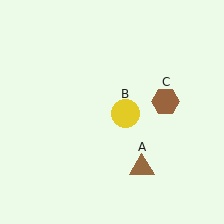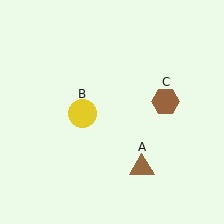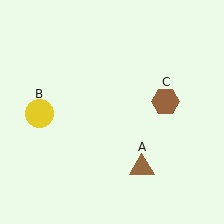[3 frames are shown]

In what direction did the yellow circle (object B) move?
The yellow circle (object B) moved left.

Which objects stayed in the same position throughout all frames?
Brown triangle (object A) and brown hexagon (object C) remained stationary.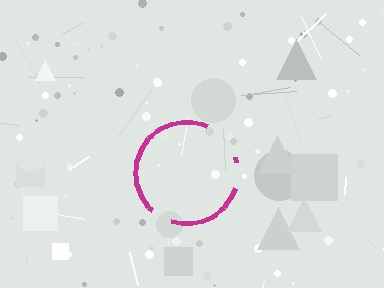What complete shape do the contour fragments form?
The contour fragments form a circle.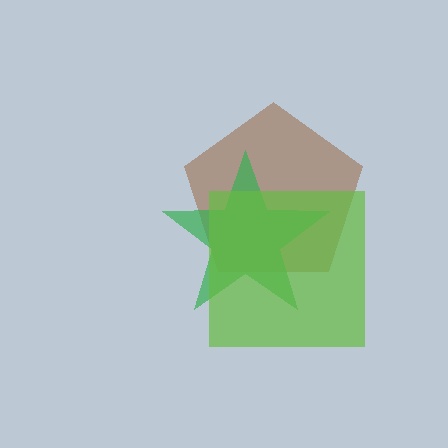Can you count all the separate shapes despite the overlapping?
Yes, there are 3 separate shapes.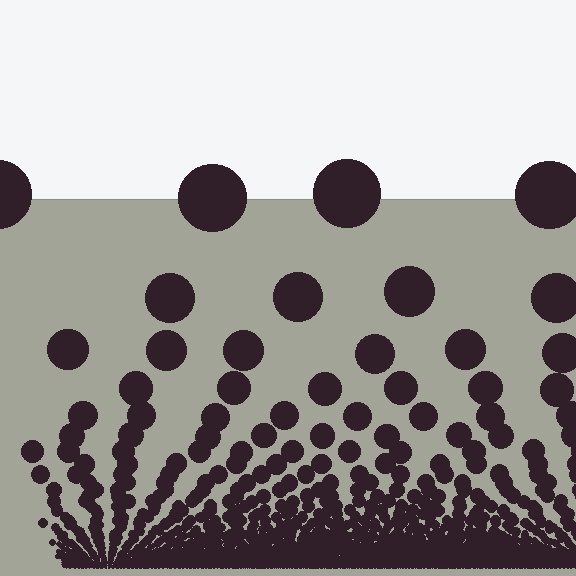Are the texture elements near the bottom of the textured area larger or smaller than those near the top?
Smaller. The gradient is inverted — elements near the bottom are smaller and denser.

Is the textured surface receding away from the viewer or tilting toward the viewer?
The surface appears to tilt toward the viewer. Texture elements get larger and sparser toward the top.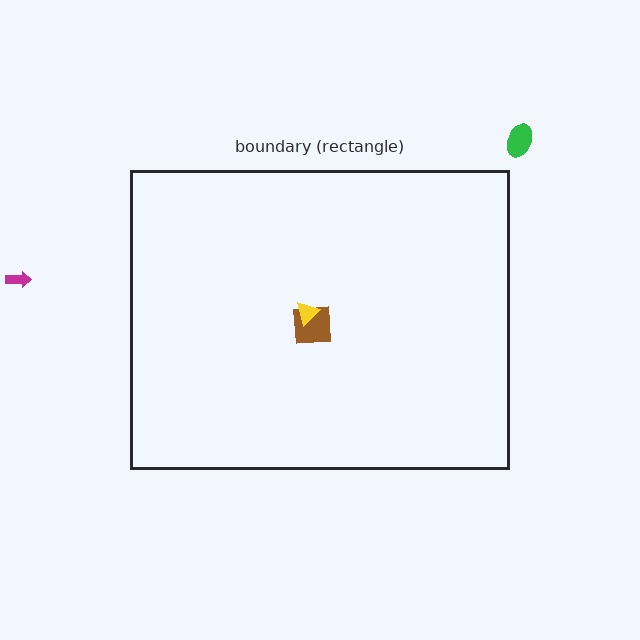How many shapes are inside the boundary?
2 inside, 2 outside.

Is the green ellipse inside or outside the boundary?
Outside.